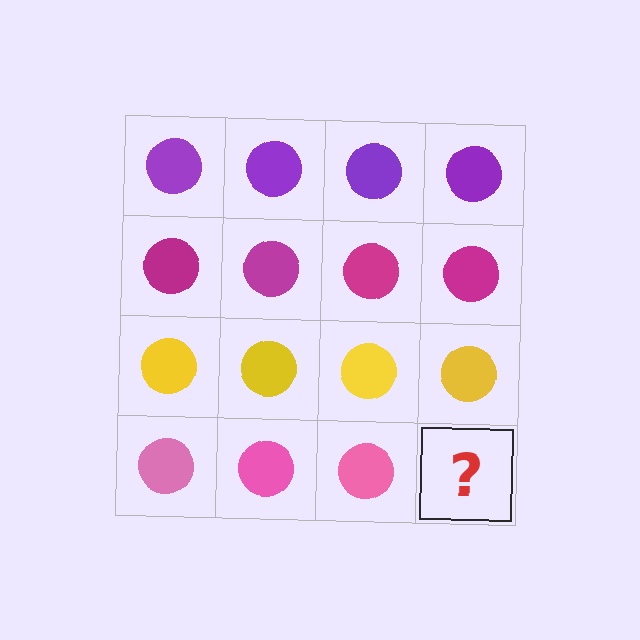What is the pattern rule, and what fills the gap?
The rule is that each row has a consistent color. The gap should be filled with a pink circle.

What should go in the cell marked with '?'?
The missing cell should contain a pink circle.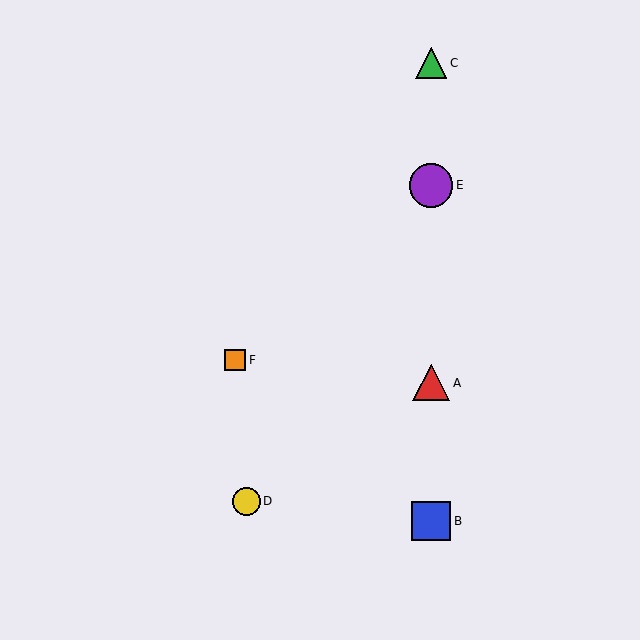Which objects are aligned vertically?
Objects A, B, C, E are aligned vertically.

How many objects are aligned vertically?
4 objects (A, B, C, E) are aligned vertically.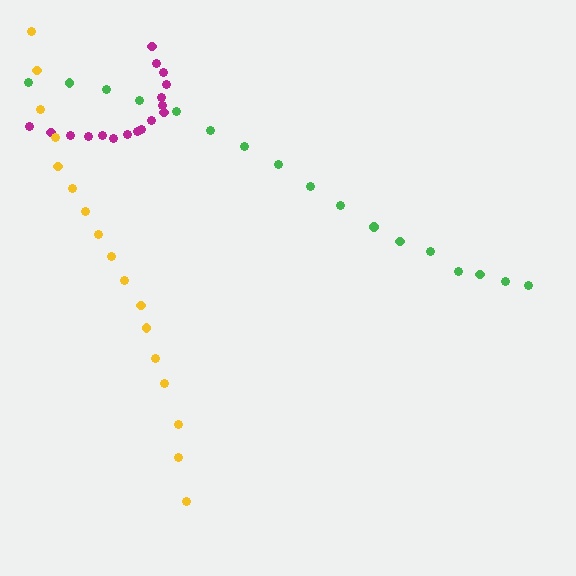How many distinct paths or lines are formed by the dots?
There are 3 distinct paths.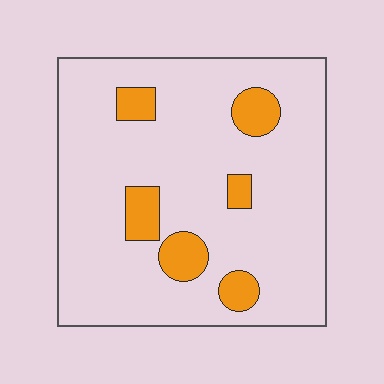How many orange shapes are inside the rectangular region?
6.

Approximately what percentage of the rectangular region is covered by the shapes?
Approximately 15%.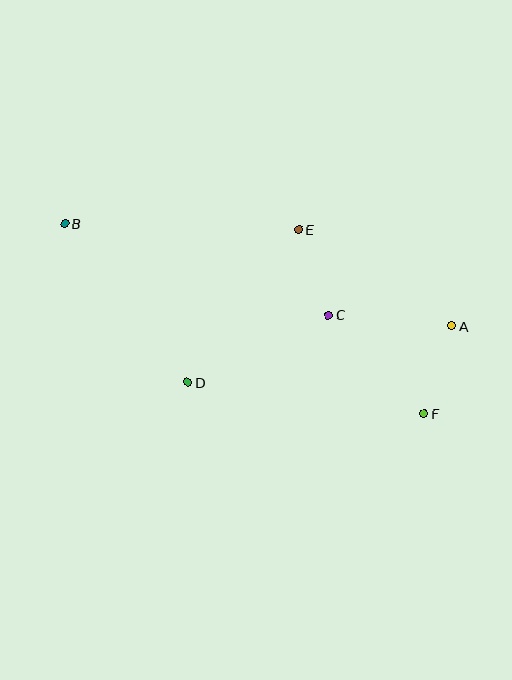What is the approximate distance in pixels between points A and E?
The distance between A and E is approximately 181 pixels.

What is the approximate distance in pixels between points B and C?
The distance between B and C is approximately 279 pixels.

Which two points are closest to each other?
Points C and E are closest to each other.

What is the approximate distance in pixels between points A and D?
The distance between A and D is approximately 270 pixels.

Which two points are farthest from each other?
Points B and F are farthest from each other.